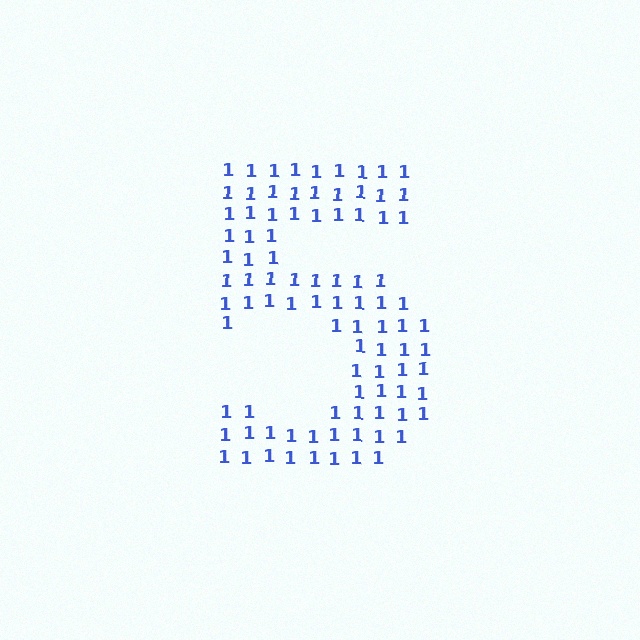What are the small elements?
The small elements are digit 1's.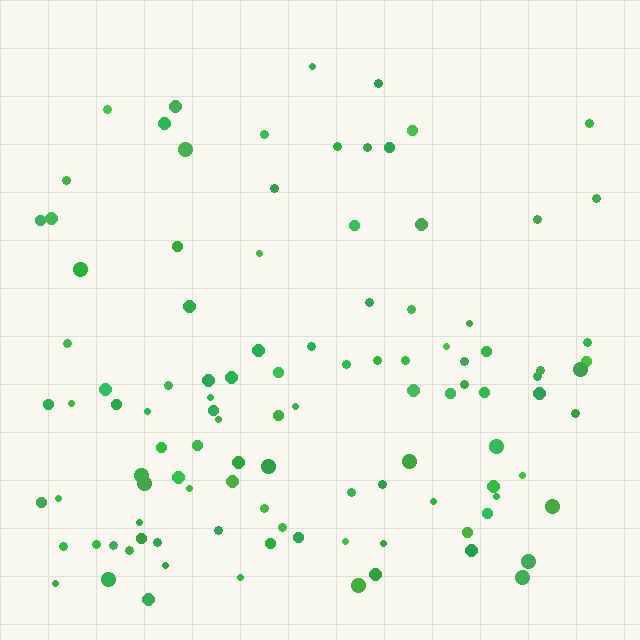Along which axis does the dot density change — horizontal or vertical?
Vertical.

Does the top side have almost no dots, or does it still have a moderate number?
Still a moderate number, just noticeably fewer than the bottom.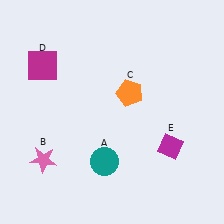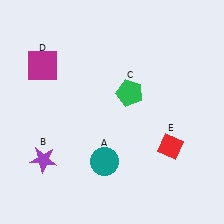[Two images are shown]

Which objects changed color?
B changed from pink to purple. C changed from orange to green. E changed from magenta to red.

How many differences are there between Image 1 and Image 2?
There are 3 differences between the two images.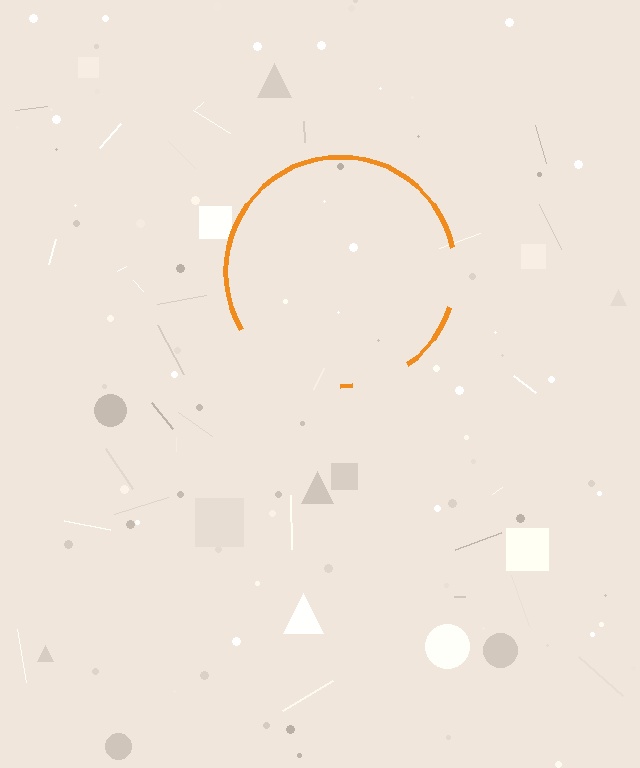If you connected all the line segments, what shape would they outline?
They would outline a circle.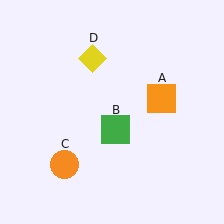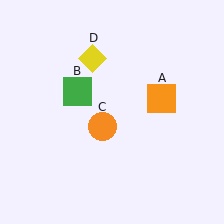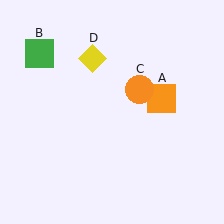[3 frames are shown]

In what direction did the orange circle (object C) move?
The orange circle (object C) moved up and to the right.